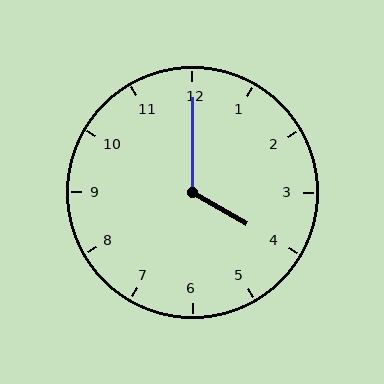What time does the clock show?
4:00.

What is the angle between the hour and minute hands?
Approximately 120 degrees.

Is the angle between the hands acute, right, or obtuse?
It is obtuse.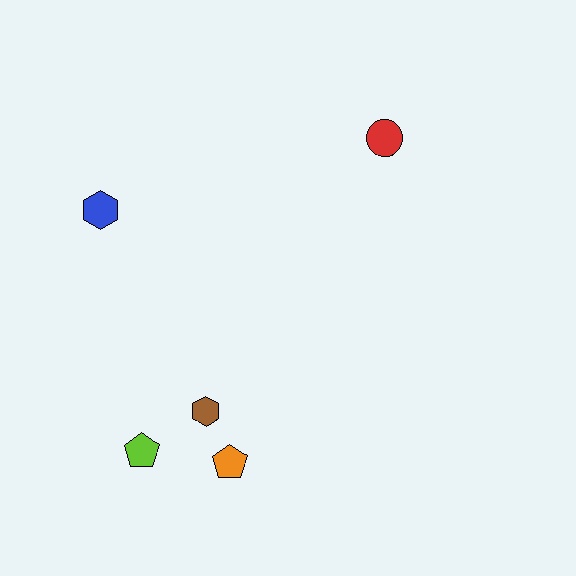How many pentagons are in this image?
There are 2 pentagons.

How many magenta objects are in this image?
There are no magenta objects.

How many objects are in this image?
There are 5 objects.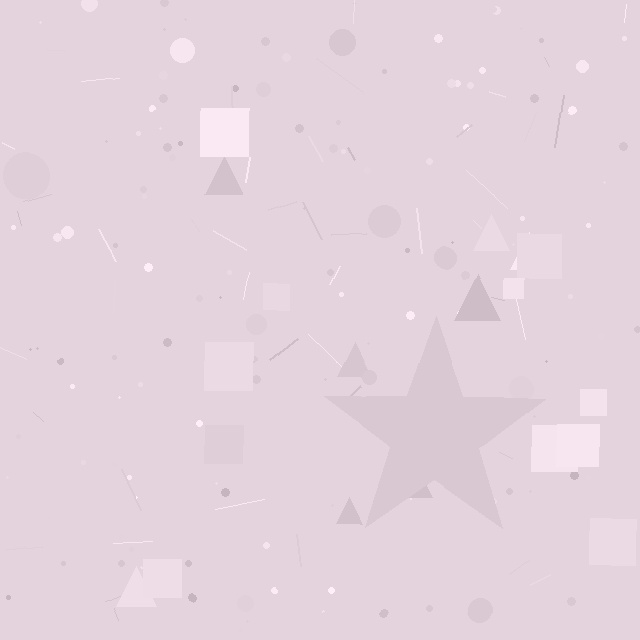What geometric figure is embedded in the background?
A star is embedded in the background.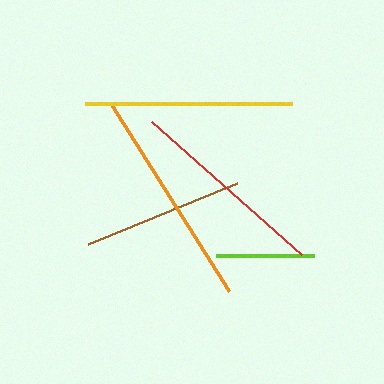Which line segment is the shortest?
The lime line is the shortest at approximately 98 pixels.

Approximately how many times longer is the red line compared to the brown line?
The red line is approximately 1.2 times the length of the brown line.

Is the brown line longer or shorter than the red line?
The red line is longer than the brown line.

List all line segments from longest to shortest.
From longest to shortest: orange, yellow, red, brown, lime.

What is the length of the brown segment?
The brown segment is approximately 161 pixels long.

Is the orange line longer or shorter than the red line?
The orange line is longer than the red line.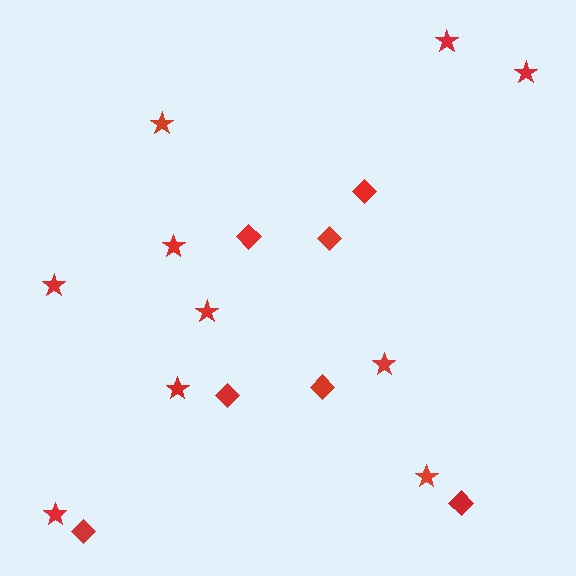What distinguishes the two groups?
There are 2 groups: one group of diamonds (7) and one group of stars (10).